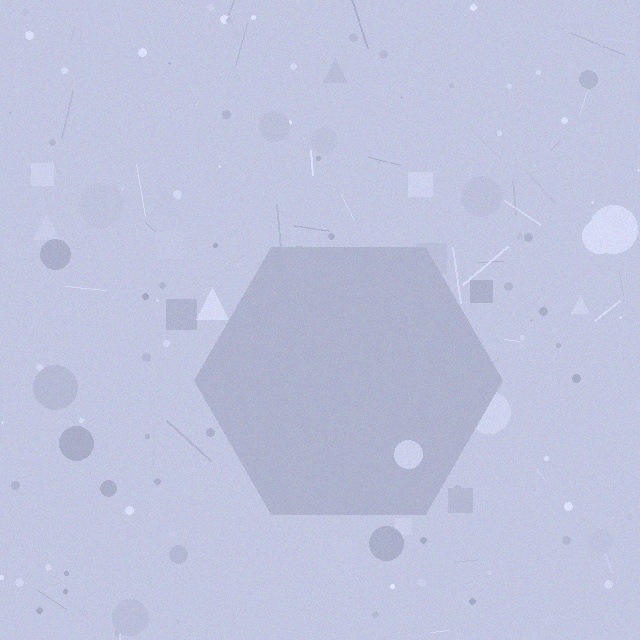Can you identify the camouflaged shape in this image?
The camouflaged shape is a hexagon.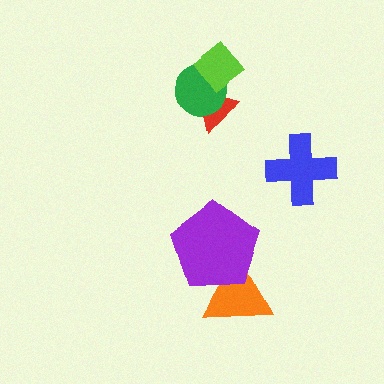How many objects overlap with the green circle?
2 objects overlap with the green circle.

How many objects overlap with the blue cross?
0 objects overlap with the blue cross.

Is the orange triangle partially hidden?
Yes, it is partially covered by another shape.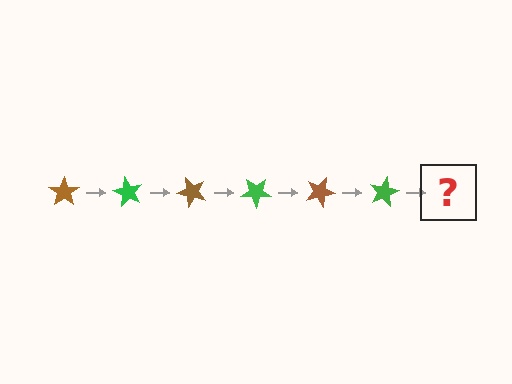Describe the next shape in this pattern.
It should be a brown star, rotated 360 degrees from the start.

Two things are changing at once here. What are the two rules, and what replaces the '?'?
The two rules are that it rotates 60 degrees each step and the color cycles through brown and green. The '?' should be a brown star, rotated 360 degrees from the start.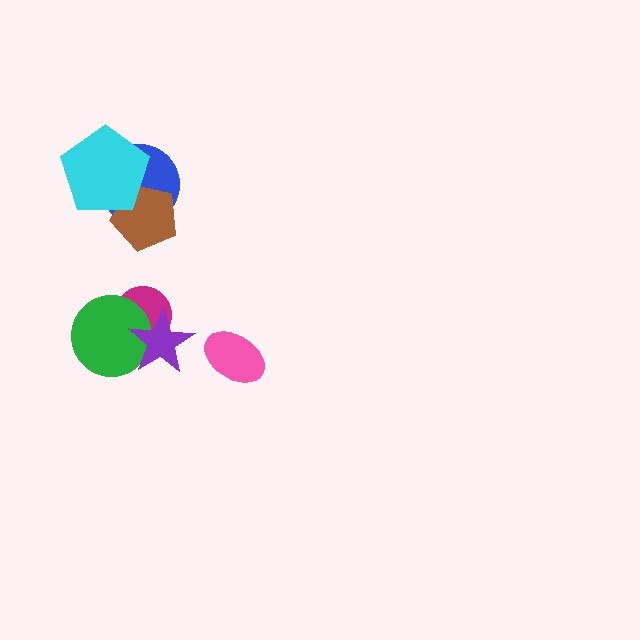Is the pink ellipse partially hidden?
No, no other shape covers it.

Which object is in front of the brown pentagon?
The cyan pentagon is in front of the brown pentagon.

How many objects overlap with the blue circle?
2 objects overlap with the blue circle.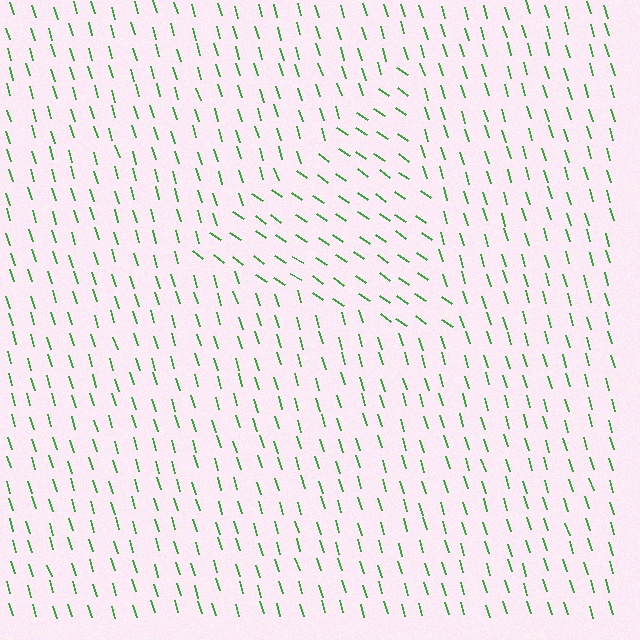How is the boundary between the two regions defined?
The boundary is defined purely by a change in line orientation (approximately 39 degrees difference). All lines are the same color and thickness.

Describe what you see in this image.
The image is filled with small green line segments. A triangle region in the image has lines oriented differently from the surrounding lines, creating a visible texture boundary.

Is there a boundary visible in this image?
Yes, there is a texture boundary formed by a change in line orientation.